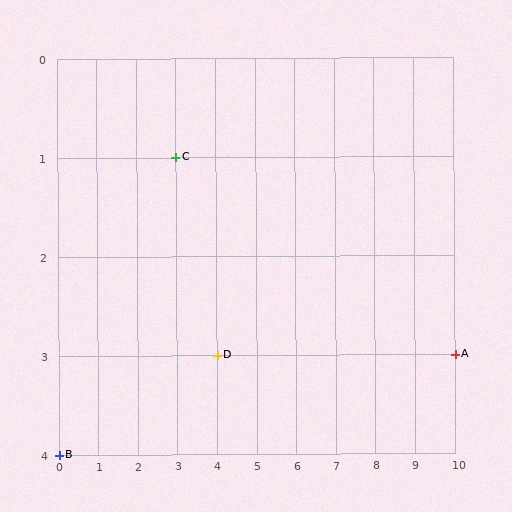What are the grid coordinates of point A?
Point A is at grid coordinates (10, 3).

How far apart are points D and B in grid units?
Points D and B are 4 columns and 1 row apart (about 4.1 grid units diagonally).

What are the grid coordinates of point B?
Point B is at grid coordinates (0, 4).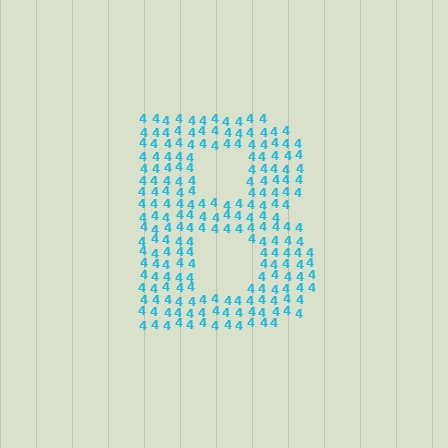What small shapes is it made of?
It is made of small digit 4's.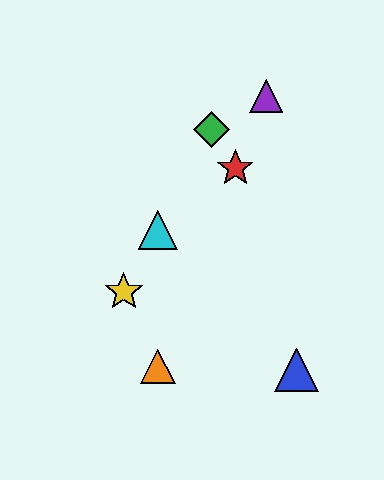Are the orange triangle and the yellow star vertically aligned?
No, the orange triangle is at x≈158 and the yellow star is at x≈124.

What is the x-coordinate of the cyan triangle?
The cyan triangle is at x≈158.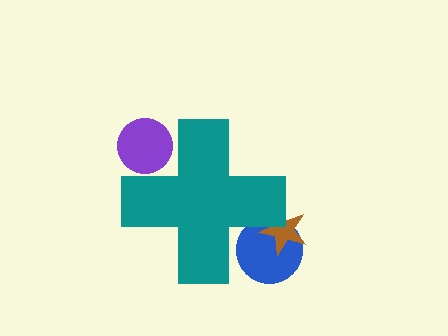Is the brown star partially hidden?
Yes, the brown star is partially hidden behind the teal cross.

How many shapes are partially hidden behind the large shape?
3 shapes are partially hidden.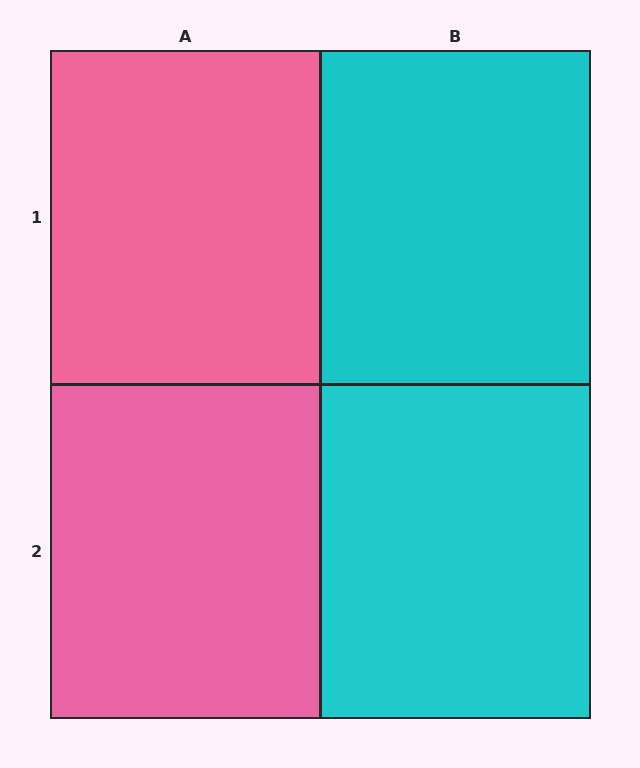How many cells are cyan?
2 cells are cyan.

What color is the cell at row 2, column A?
Pink.